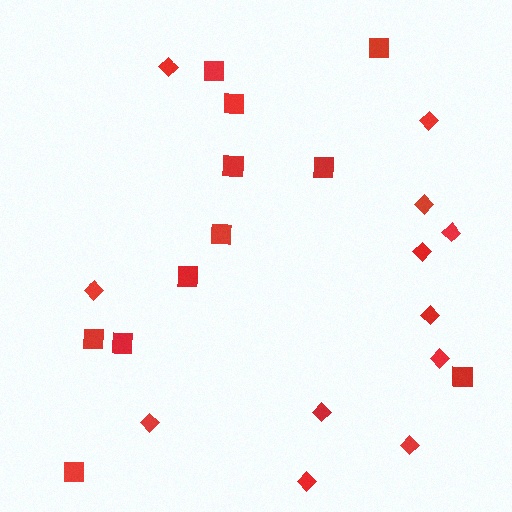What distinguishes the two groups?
There are 2 groups: one group of diamonds (12) and one group of squares (11).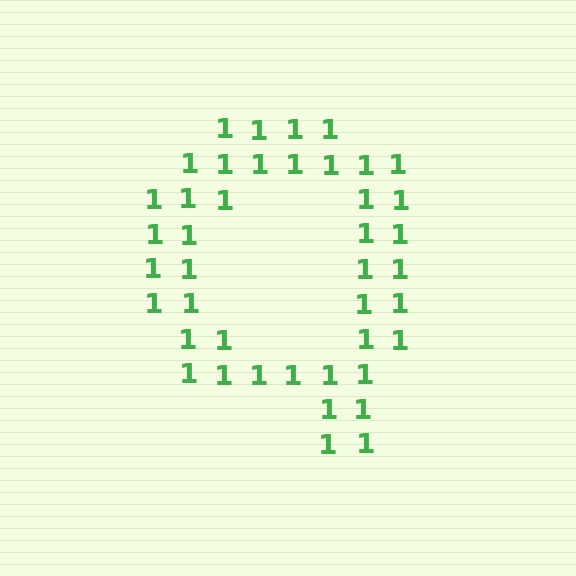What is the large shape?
The large shape is the letter Q.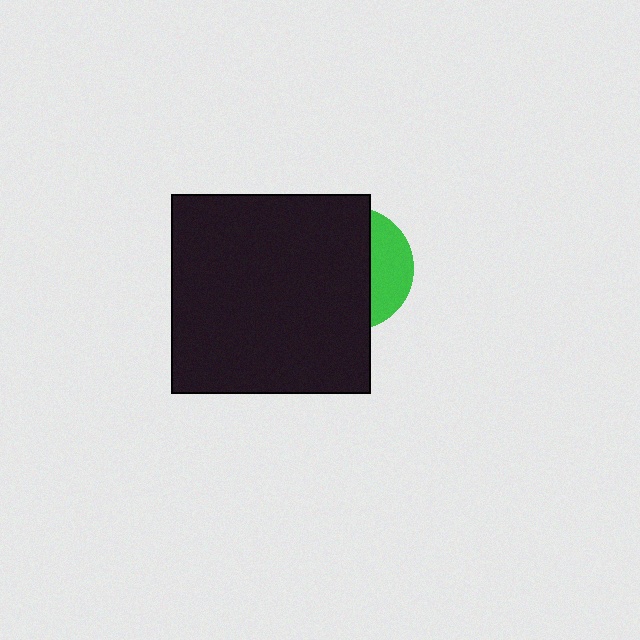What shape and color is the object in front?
The object in front is a black square.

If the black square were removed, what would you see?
You would see the complete green circle.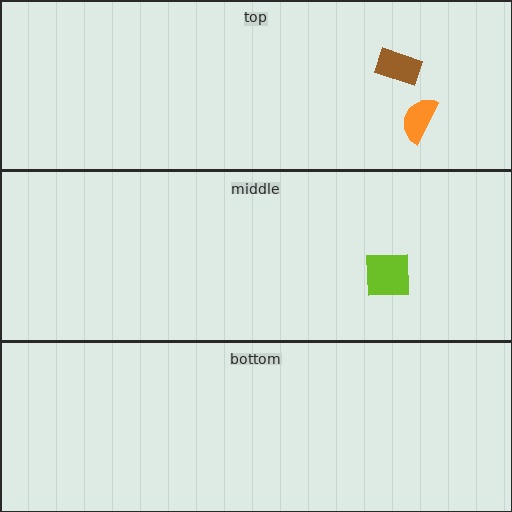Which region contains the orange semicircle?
The top region.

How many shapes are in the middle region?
1.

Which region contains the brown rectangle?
The top region.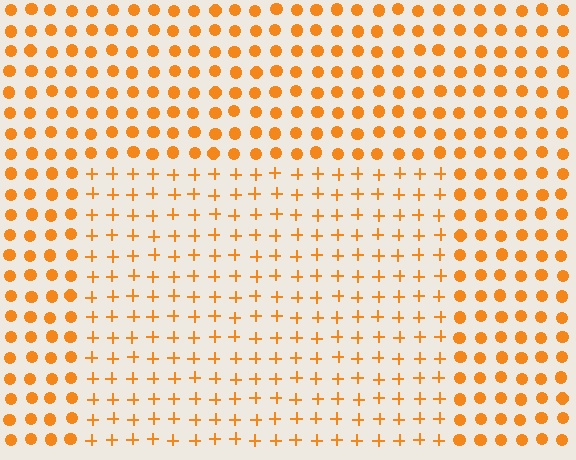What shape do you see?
I see a rectangle.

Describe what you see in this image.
The image is filled with small orange elements arranged in a uniform grid. A rectangle-shaped region contains plus signs, while the surrounding area contains circles. The boundary is defined purely by the change in element shape.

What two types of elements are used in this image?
The image uses plus signs inside the rectangle region and circles outside it.